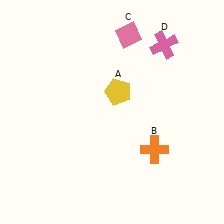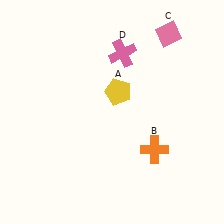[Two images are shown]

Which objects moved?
The objects that moved are: the pink diamond (C), the pink cross (D).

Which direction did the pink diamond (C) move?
The pink diamond (C) moved right.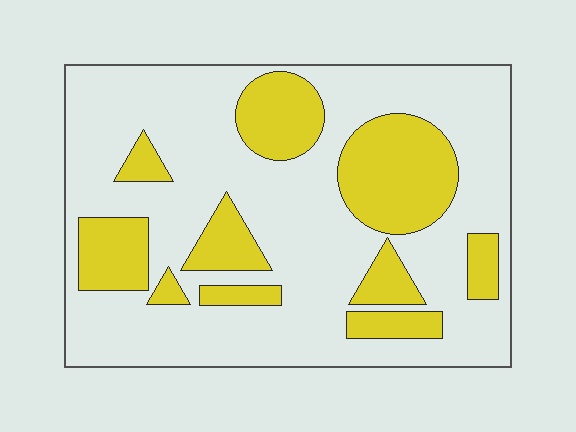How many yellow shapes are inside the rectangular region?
10.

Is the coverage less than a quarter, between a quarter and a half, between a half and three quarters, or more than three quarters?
Between a quarter and a half.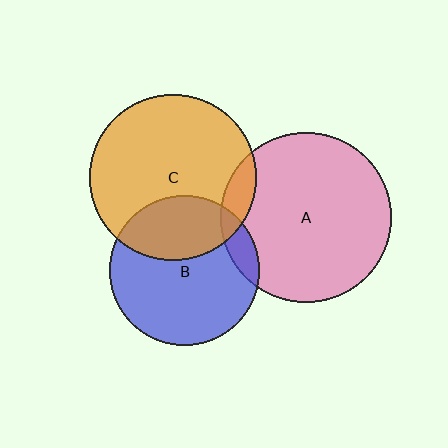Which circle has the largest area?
Circle A (pink).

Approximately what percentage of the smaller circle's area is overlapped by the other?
Approximately 30%.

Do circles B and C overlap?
Yes.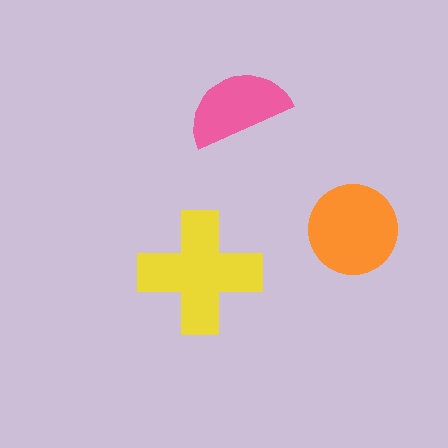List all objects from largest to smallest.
The yellow cross, the orange circle, the pink semicircle.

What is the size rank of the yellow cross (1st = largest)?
1st.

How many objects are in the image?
There are 3 objects in the image.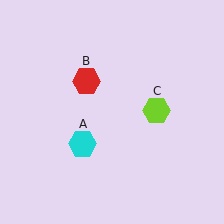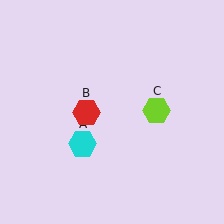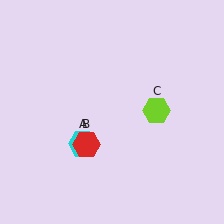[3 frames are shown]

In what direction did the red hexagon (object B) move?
The red hexagon (object B) moved down.